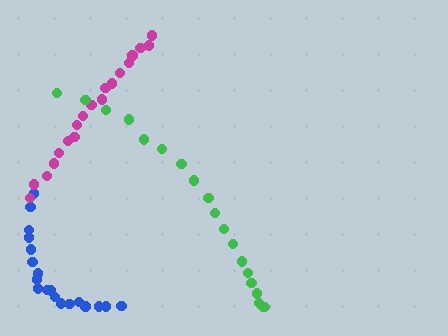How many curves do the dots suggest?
There are 3 distinct paths.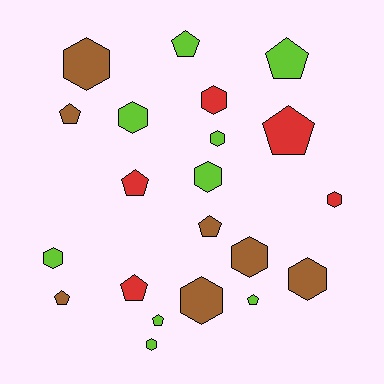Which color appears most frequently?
Lime, with 9 objects.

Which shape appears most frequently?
Hexagon, with 11 objects.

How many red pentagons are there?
There are 3 red pentagons.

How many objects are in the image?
There are 21 objects.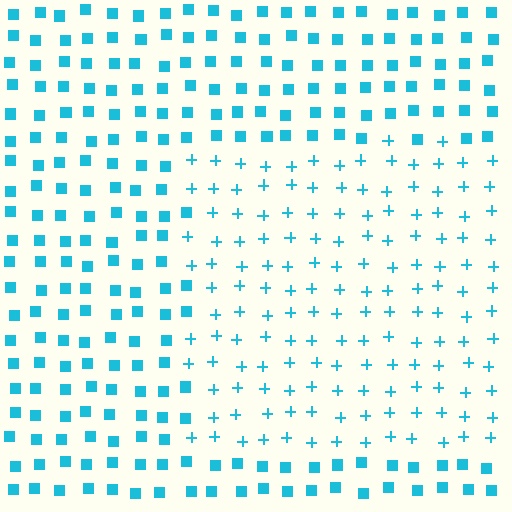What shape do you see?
I see a rectangle.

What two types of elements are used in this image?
The image uses plus signs inside the rectangle region and squares outside it.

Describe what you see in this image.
The image is filled with small cyan elements arranged in a uniform grid. A rectangle-shaped region contains plus signs, while the surrounding area contains squares. The boundary is defined purely by the change in element shape.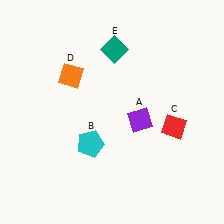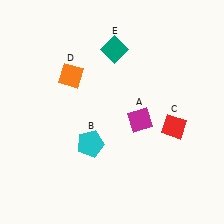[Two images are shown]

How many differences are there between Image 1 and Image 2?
There is 1 difference between the two images.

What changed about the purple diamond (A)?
In Image 1, A is purple. In Image 2, it changed to magenta.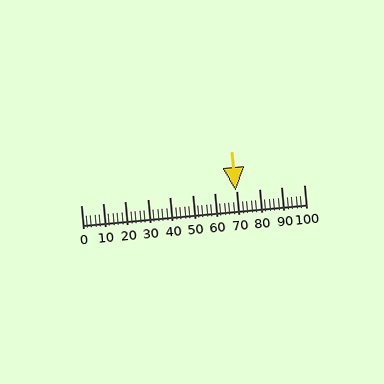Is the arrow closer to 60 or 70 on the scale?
The arrow is closer to 70.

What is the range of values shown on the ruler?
The ruler shows values from 0 to 100.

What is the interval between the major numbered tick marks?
The major tick marks are spaced 10 units apart.